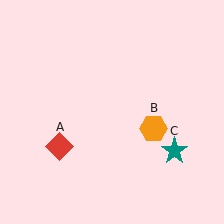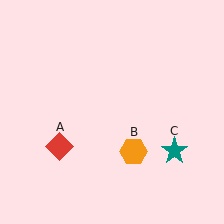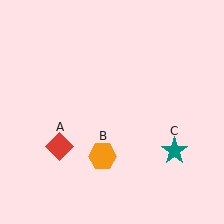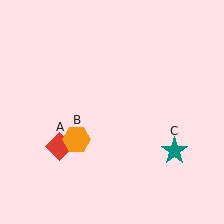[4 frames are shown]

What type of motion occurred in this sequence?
The orange hexagon (object B) rotated clockwise around the center of the scene.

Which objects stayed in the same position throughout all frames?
Red diamond (object A) and teal star (object C) remained stationary.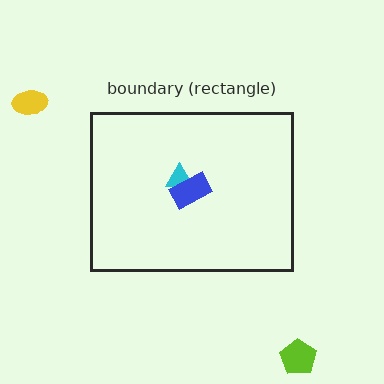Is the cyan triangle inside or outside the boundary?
Inside.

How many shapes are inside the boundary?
2 inside, 2 outside.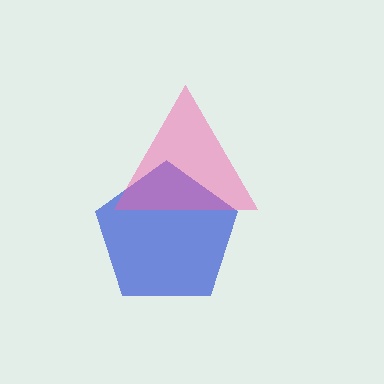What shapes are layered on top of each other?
The layered shapes are: a blue pentagon, a pink triangle.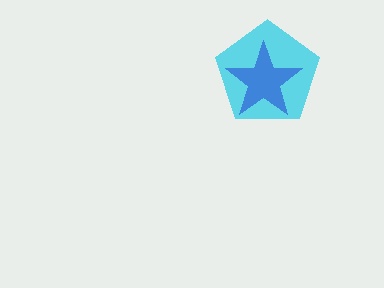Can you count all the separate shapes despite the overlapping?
Yes, there are 2 separate shapes.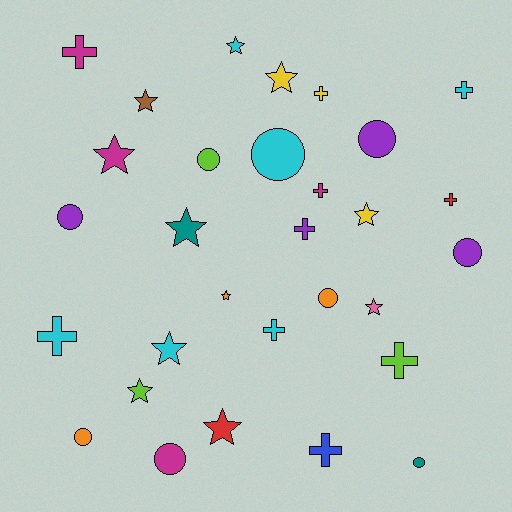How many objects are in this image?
There are 30 objects.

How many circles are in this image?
There are 9 circles.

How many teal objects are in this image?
There are 2 teal objects.